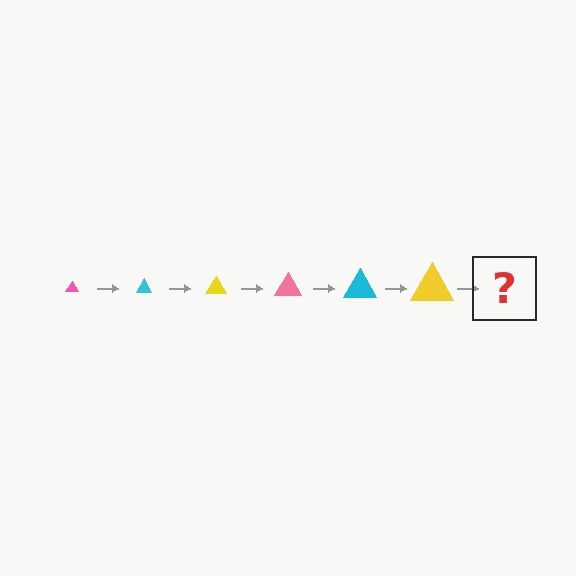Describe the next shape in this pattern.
It should be a pink triangle, larger than the previous one.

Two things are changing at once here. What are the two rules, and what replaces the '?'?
The two rules are that the triangle grows larger each step and the color cycles through pink, cyan, and yellow. The '?' should be a pink triangle, larger than the previous one.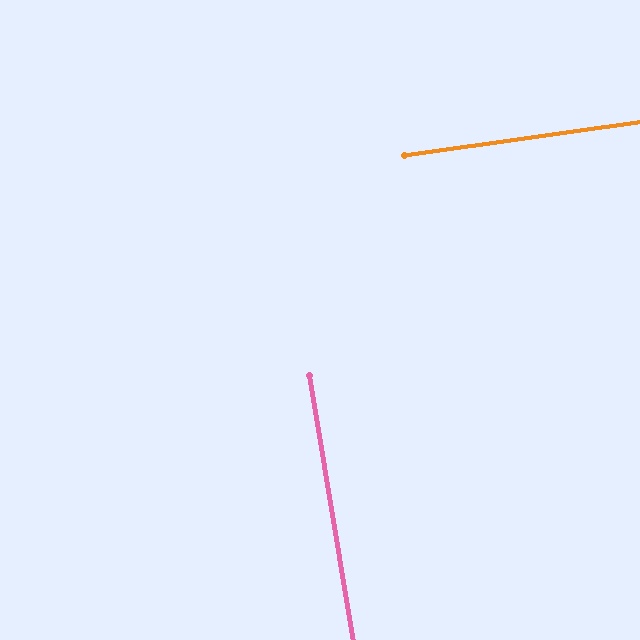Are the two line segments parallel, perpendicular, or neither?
Perpendicular — they meet at approximately 89°.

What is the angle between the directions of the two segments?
Approximately 89 degrees.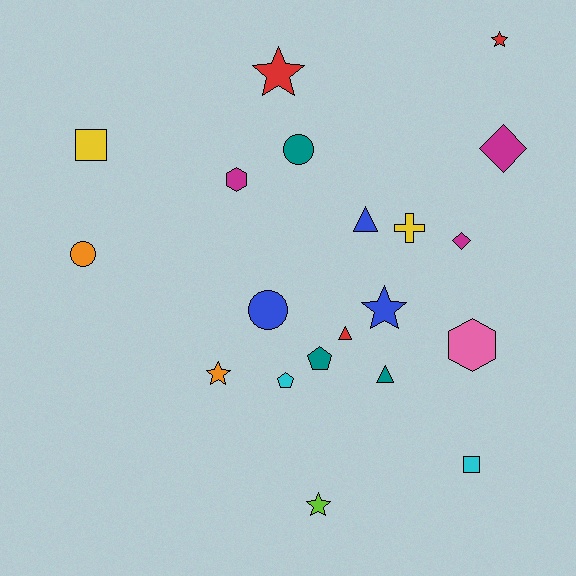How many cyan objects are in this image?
There are 2 cyan objects.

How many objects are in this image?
There are 20 objects.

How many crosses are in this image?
There is 1 cross.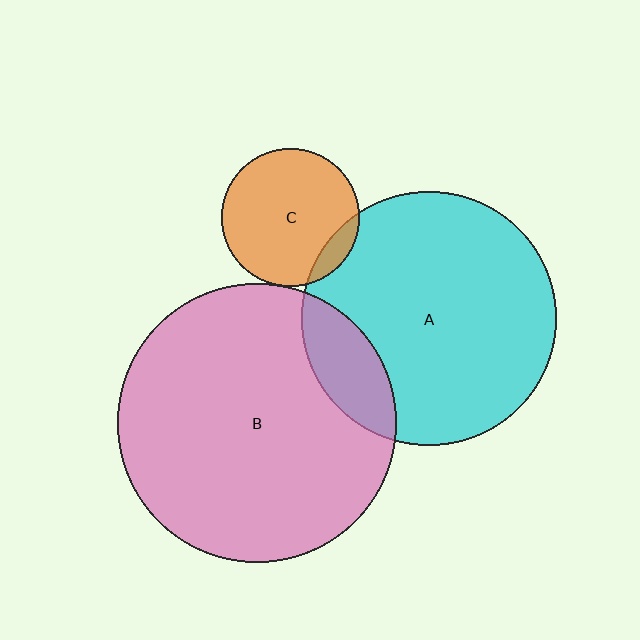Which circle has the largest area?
Circle B (pink).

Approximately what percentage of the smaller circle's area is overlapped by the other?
Approximately 10%.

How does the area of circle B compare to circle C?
Approximately 4.1 times.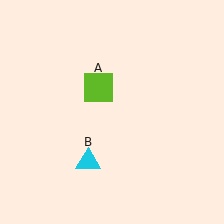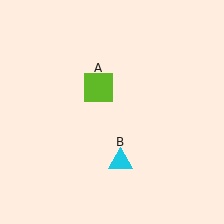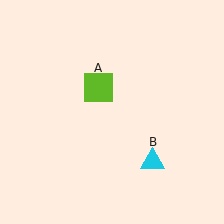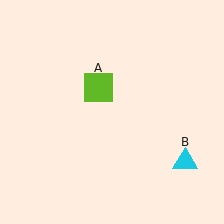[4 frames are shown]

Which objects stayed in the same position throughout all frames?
Lime square (object A) remained stationary.